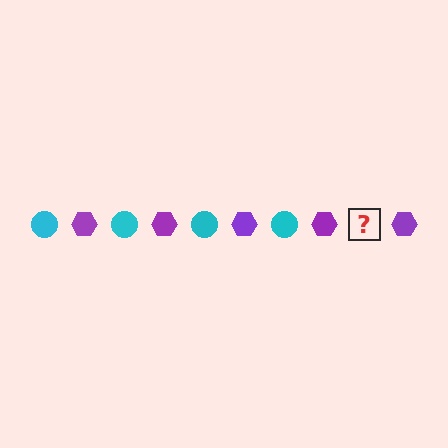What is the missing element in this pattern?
The missing element is a cyan circle.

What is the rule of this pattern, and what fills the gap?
The rule is that the pattern alternates between cyan circle and purple hexagon. The gap should be filled with a cyan circle.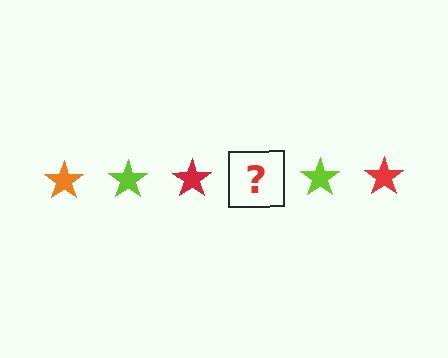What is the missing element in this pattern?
The missing element is an orange star.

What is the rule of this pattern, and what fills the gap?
The rule is that the pattern cycles through orange, lime, red stars. The gap should be filled with an orange star.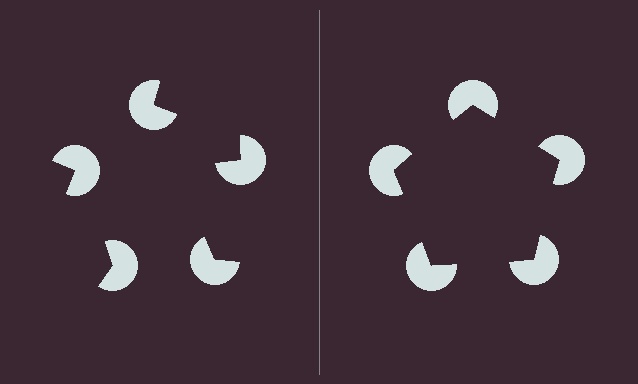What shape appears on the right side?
An illusory pentagon.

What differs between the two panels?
The pac-man discs are positioned identically on both sides; only the wedge orientations differ. On the right they align to a pentagon; on the left they are misaligned.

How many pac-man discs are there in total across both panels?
10 — 5 on each side.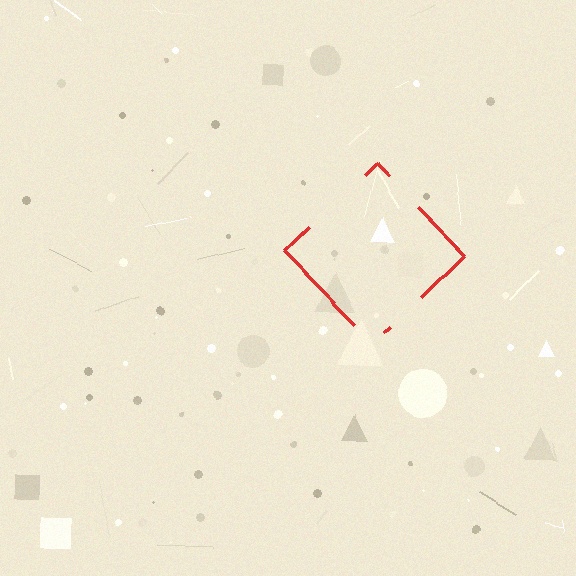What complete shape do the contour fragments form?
The contour fragments form a diamond.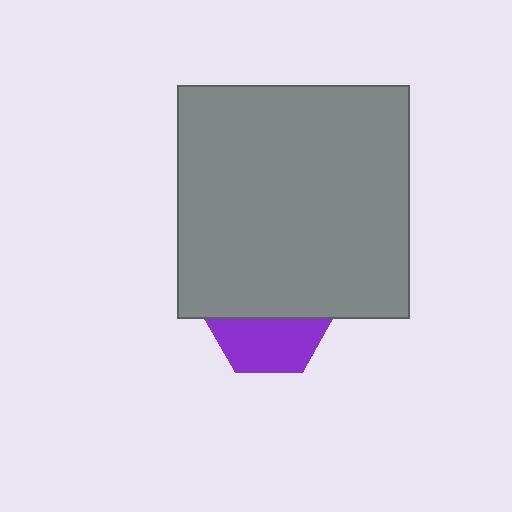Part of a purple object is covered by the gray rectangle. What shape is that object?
It is a hexagon.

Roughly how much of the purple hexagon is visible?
A small part of it is visible (roughly 44%).